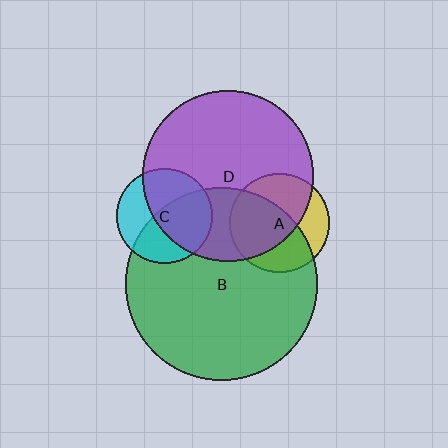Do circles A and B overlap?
Yes.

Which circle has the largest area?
Circle B (green).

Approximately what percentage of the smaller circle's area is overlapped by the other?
Approximately 60%.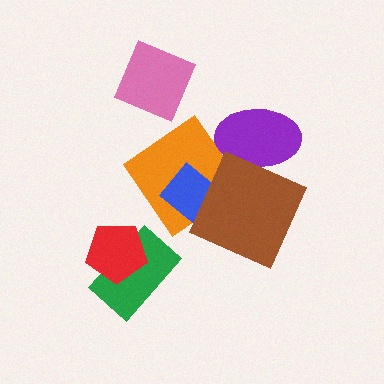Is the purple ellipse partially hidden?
Yes, it is partially covered by another shape.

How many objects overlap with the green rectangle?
1 object overlaps with the green rectangle.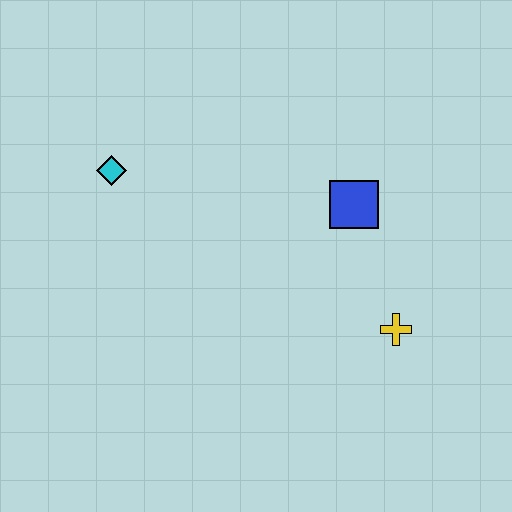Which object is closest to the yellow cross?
The blue square is closest to the yellow cross.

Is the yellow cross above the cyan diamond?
No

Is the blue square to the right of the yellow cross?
No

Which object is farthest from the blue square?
The cyan diamond is farthest from the blue square.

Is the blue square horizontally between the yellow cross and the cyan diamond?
Yes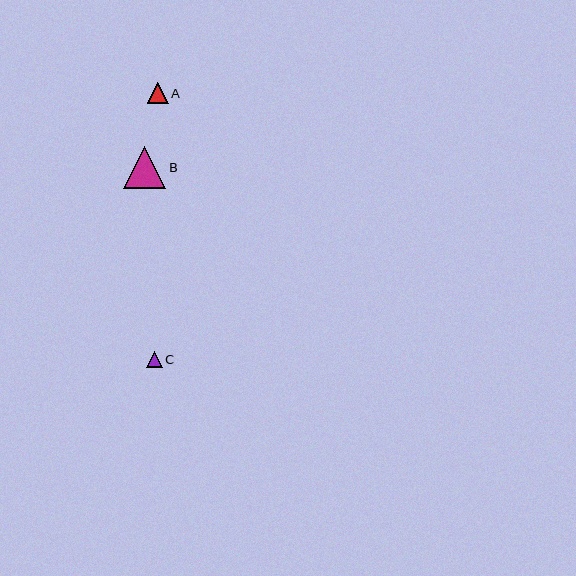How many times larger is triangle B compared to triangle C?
Triangle B is approximately 2.7 times the size of triangle C.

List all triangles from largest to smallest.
From largest to smallest: B, A, C.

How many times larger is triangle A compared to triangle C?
Triangle A is approximately 1.3 times the size of triangle C.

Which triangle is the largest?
Triangle B is the largest with a size of approximately 42 pixels.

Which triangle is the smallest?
Triangle C is the smallest with a size of approximately 15 pixels.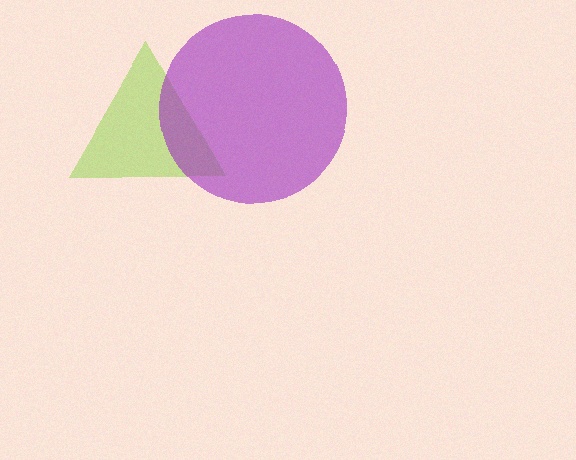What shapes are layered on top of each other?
The layered shapes are: a lime triangle, a purple circle.